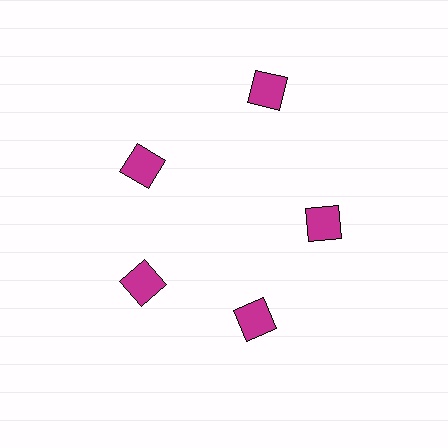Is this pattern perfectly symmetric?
No. The 5 magenta diamonds are arranged in a ring, but one element near the 1 o'clock position is pushed outward from the center, breaking the 5-fold rotational symmetry.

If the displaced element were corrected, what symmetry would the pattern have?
It would have 5-fold rotational symmetry — the pattern would map onto itself every 72 degrees.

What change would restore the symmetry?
The symmetry would be restored by moving it inward, back onto the ring so that all 5 diamonds sit at equal angles and equal distance from the center.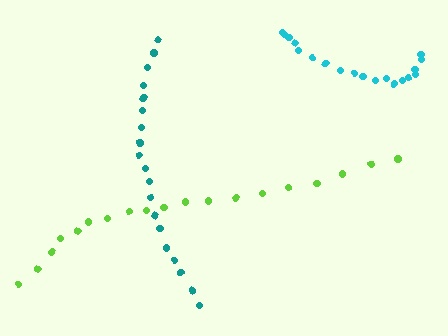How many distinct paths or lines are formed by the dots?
There are 3 distinct paths.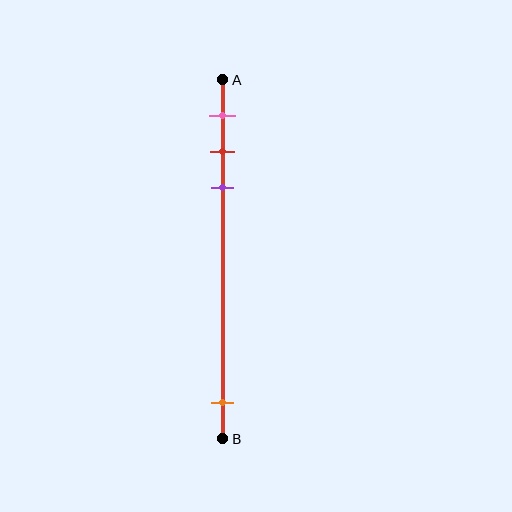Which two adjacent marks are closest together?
The red and purple marks are the closest adjacent pair.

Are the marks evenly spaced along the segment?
No, the marks are not evenly spaced.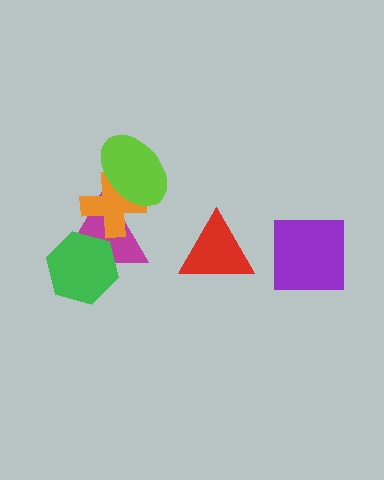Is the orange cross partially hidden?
Yes, it is partially covered by another shape.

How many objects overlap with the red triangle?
0 objects overlap with the red triangle.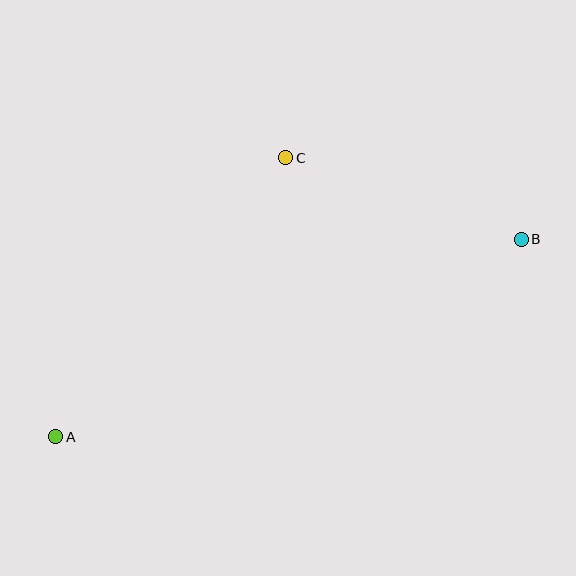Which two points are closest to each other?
Points B and C are closest to each other.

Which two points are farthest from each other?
Points A and B are farthest from each other.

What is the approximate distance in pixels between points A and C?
The distance between A and C is approximately 362 pixels.